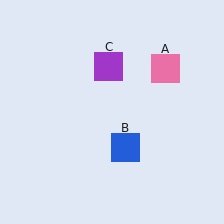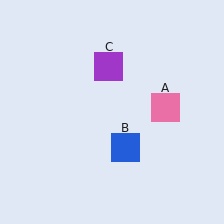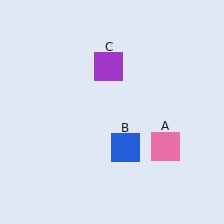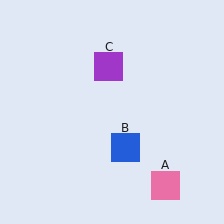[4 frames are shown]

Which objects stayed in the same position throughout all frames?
Blue square (object B) and purple square (object C) remained stationary.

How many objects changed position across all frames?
1 object changed position: pink square (object A).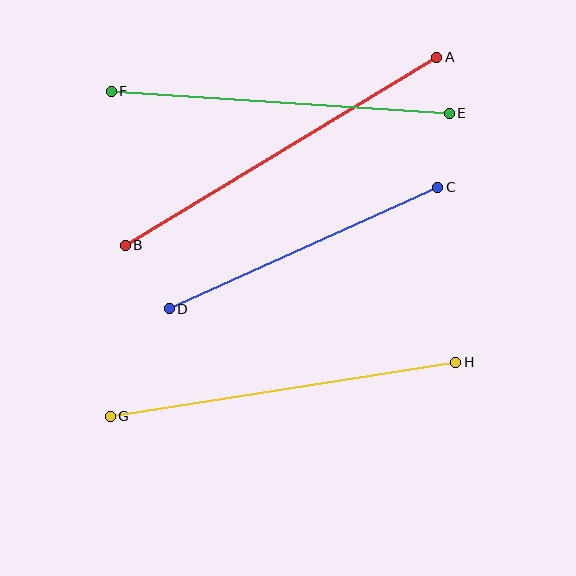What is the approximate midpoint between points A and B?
The midpoint is at approximately (281, 151) pixels.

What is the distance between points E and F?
The distance is approximately 339 pixels.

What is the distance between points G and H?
The distance is approximately 350 pixels.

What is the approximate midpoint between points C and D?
The midpoint is at approximately (303, 248) pixels.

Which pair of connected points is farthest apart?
Points A and B are farthest apart.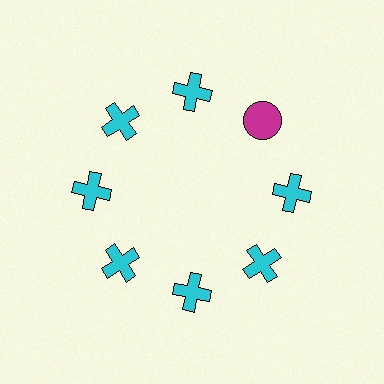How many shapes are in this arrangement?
There are 8 shapes arranged in a ring pattern.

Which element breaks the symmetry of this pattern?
The magenta circle at roughly the 2 o'clock position breaks the symmetry. All other shapes are cyan crosses.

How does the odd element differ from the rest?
It differs in both color (magenta instead of cyan) and shape (circle instead of cross).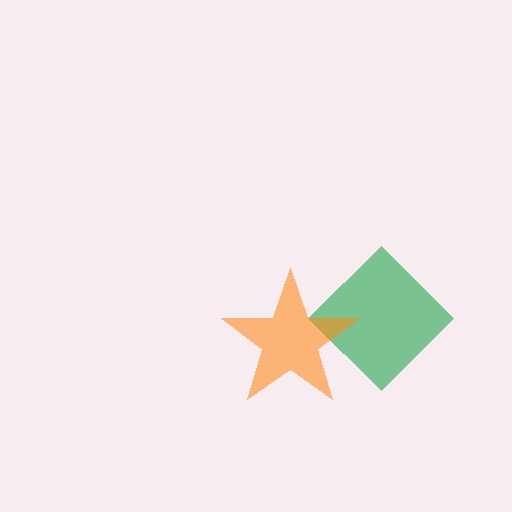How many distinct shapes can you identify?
There are 2 distinct shapes: a green diamond, an orange star.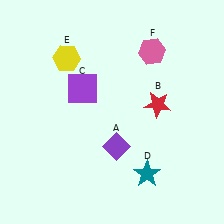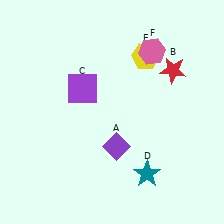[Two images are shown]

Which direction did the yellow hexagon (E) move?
The yellow hexagon (E) moved right.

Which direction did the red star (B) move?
The red star (B) moved up.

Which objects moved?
The objects that moved are: the red star (B), the yellow hexagon (E).